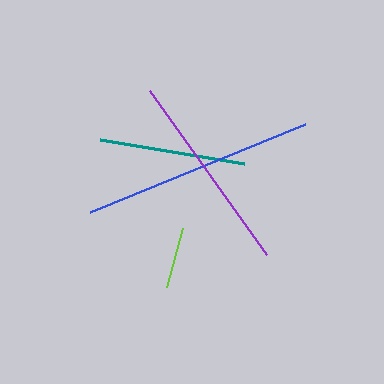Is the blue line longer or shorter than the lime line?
The blue line is longer than the lime line.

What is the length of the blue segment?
The blue segment is approximately 232 pixels long.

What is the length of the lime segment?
The lime segment is approximately 60 pixels long.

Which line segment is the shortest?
The lime line is the shortest at approximately 60 pixels.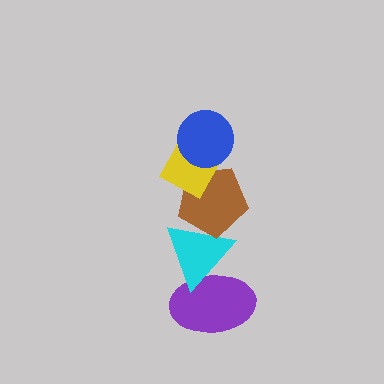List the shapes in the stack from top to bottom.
From top to bottom: the blue circle, the yellow diamond, the brown pentagon, the cyan triangle, the purple ellipse.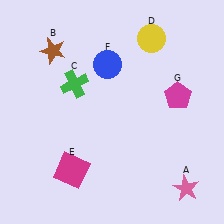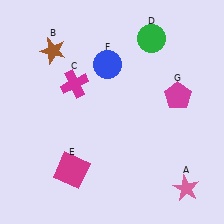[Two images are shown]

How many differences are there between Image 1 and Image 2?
There are 2 differences between the two images.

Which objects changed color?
C changed from green to magenta. D changed from yellow to green.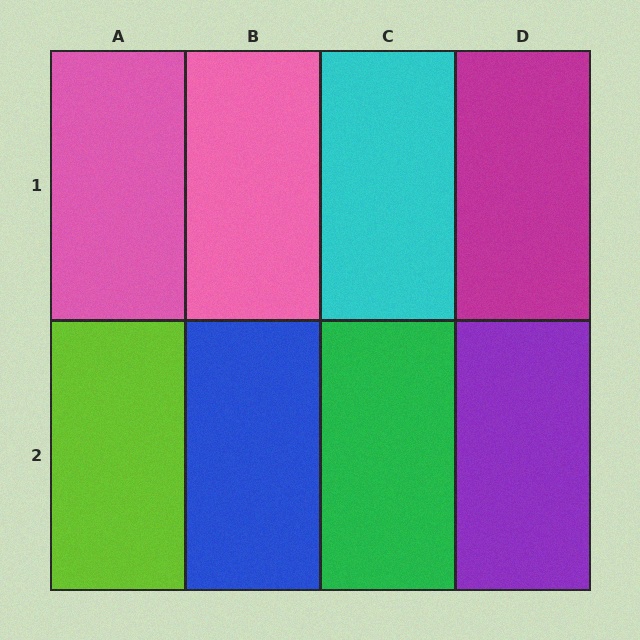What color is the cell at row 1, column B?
Pink.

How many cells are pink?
2 cells are pink.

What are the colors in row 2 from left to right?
Lime, blue, green, purple.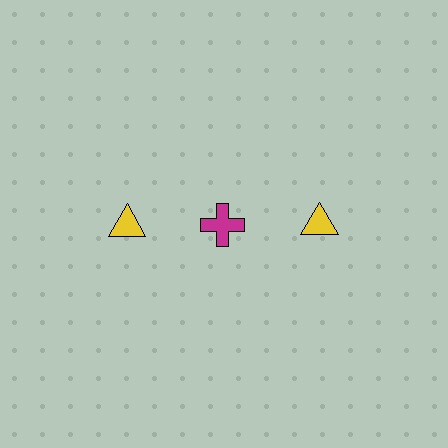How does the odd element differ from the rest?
It differs in both color (magenta instead of yellow) and shape (cross instead of triangle).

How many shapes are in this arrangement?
There are 3 shapes arranged in a grid pattern.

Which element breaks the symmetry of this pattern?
The magenta cross in the top row, second from left column breaks the symmetry. All other shapes are yellow triangles.